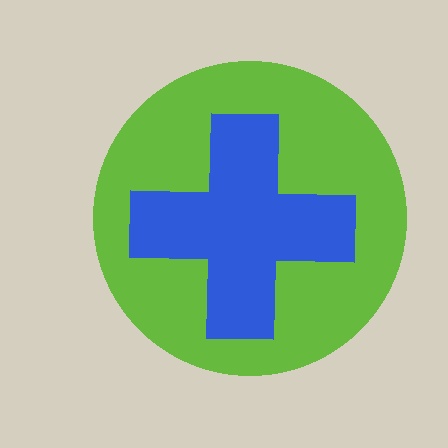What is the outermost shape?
The lime circle.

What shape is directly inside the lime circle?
The blue cross.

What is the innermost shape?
The blue cross.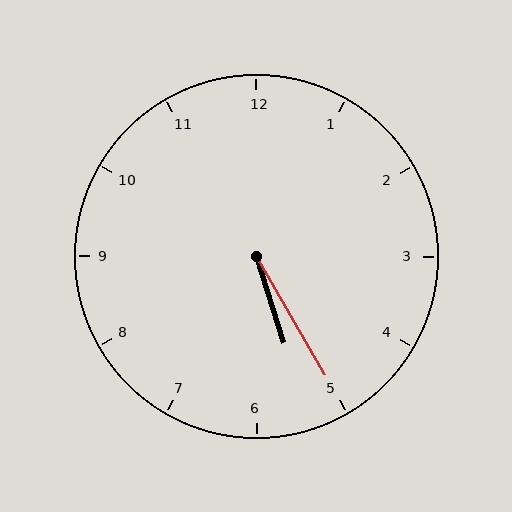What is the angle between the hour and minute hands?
Approximately 12 degrees.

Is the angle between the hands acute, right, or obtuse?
It is acute.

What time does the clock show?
5:25.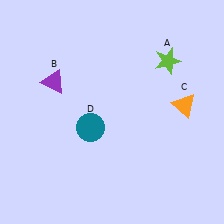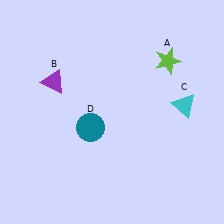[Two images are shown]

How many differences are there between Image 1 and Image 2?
There is 1 difference between the two images.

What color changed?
The triangle (C) changed from orange in Image 1 to cyan in Image 2.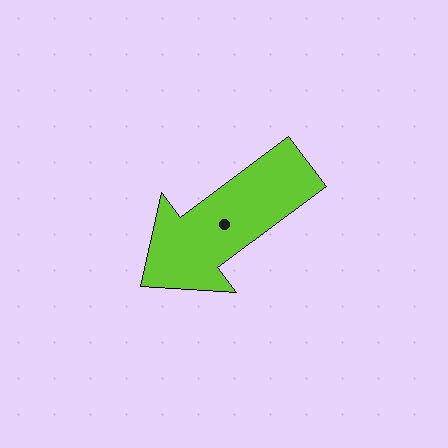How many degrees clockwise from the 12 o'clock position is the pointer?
Approximately 233 degrees.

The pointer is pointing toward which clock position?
Roughly 8 o'clock.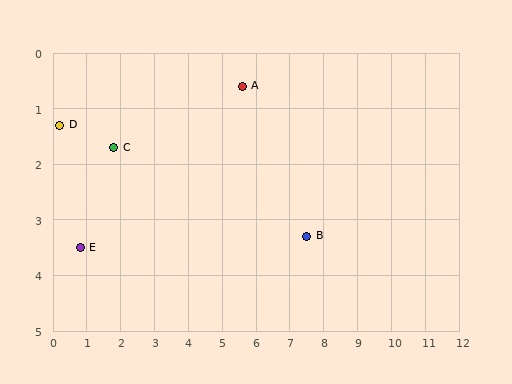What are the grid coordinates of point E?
Point E is at approximately (0.8, 3.5).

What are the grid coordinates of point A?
Point A is at approximately (5.6, 0.6).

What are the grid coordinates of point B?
Point B is at approximately (7.5, 3.3).